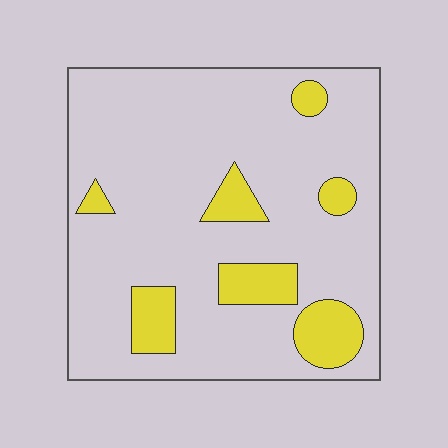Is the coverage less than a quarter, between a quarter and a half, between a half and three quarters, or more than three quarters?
Less than a quarter.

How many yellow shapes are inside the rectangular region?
7.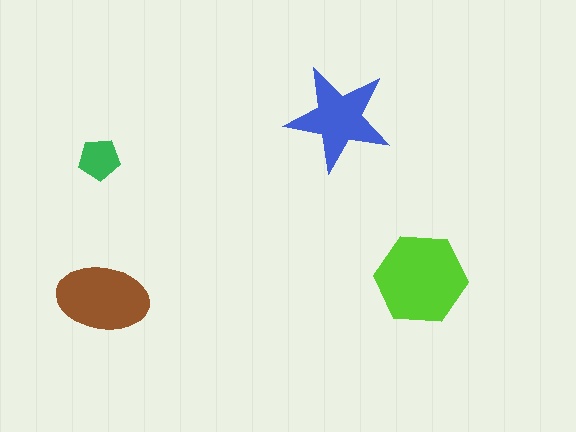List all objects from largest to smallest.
The lime hexagon, the brown ellipse, the blue star, the green pentagon.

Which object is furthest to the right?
The lime hexagon is rightmost.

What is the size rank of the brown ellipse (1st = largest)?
2nd.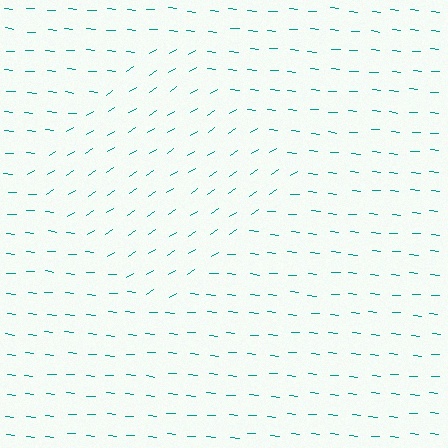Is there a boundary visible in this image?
Yes, there is a texture boundary formed by a change in line orientation.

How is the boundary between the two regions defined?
The boundary is defined purely by a change in line orientation (approximately 38 degrees difference). All lines are the same color and thickness.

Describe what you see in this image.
The image is filled with small teal line segments. A diamond region in the image has lines oriented differently from the surrounding lines, creating a visible texture boundary.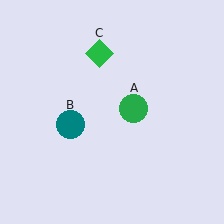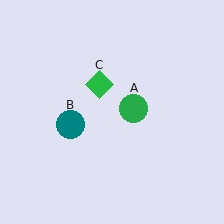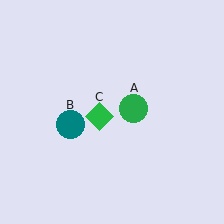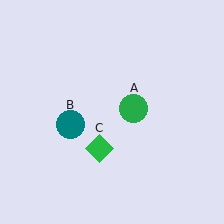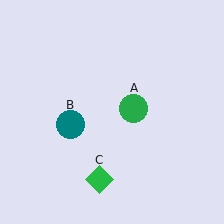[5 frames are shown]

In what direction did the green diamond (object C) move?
The green diamond (object C) moved down.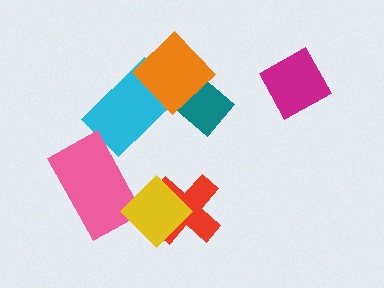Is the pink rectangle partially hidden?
Yes, it is partially covered by another shape.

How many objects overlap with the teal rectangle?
2 objects overlap with the teal rectangle.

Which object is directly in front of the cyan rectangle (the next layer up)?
The teal rectangle is directly in front of the cyan rectangle.